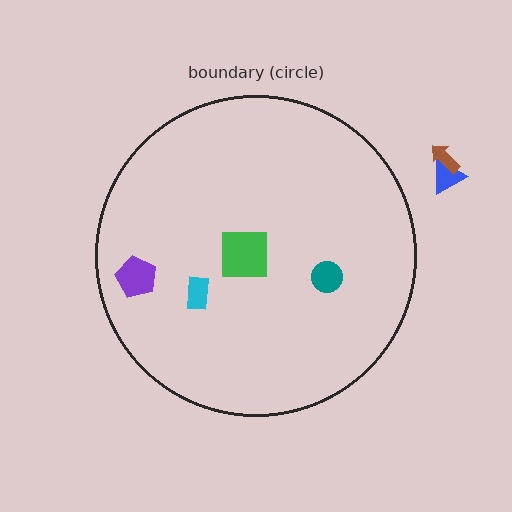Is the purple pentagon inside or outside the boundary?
Inside.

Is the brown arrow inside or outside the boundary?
Outside.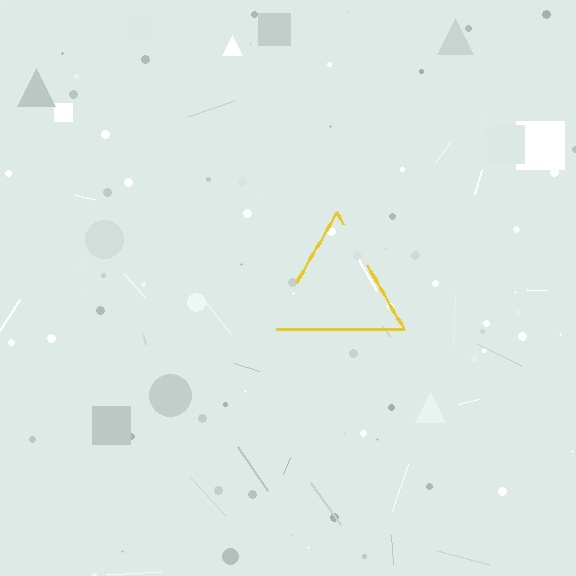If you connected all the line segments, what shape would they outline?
They would outline a triangle.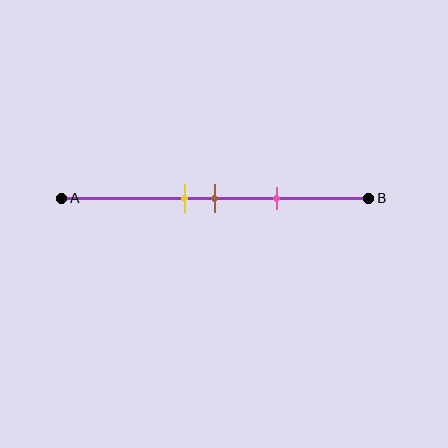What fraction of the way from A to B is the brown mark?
The brown mark is approximately 50% (0.5) of the way from A to B.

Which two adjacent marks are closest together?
The yellow and brown marks are the closest adjacent pair.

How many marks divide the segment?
There are 3 marks dividing the segment.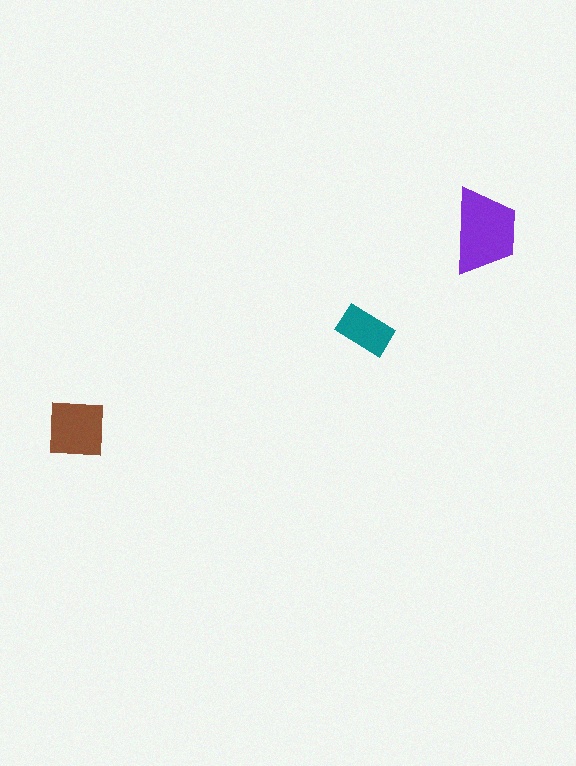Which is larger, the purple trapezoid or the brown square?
The purple trapezoid.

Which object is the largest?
The purple trapezoid.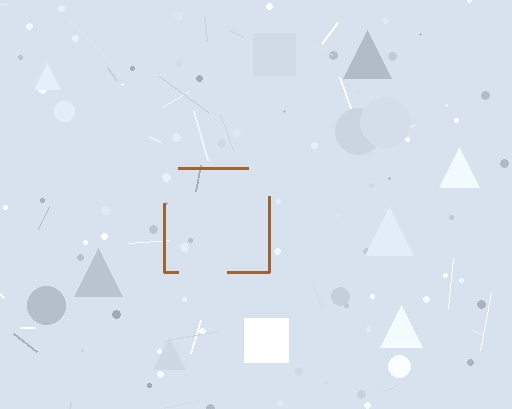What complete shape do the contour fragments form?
The contour fragments form a square.